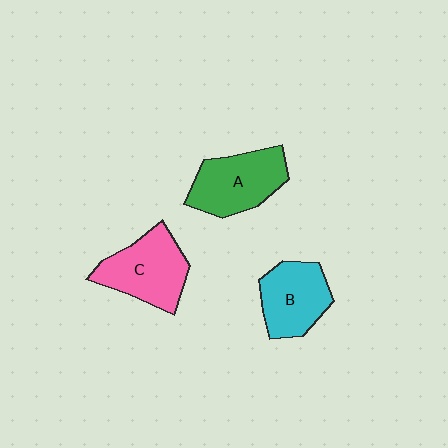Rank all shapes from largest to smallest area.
From largest to smallest: C (pink), A (green), B (cyan).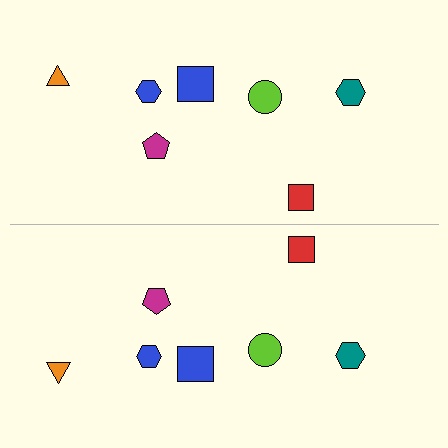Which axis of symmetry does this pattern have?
The pattern has a horizontal axis of symmetry running through the center of the image.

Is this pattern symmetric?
Yes, this pattern has bilateral (reflection) symmetry.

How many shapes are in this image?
There are 14 shapes in this image.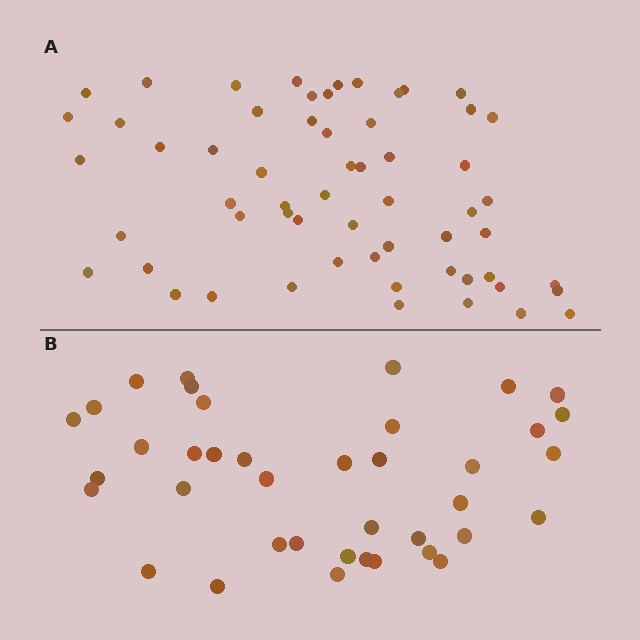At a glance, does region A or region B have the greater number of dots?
Region A (the top region) has more dots.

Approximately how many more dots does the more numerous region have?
Region A has approximately 20 more dots than region B.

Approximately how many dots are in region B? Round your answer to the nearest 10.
About 40 dots. (The exact count is 39, which rounds to 40.)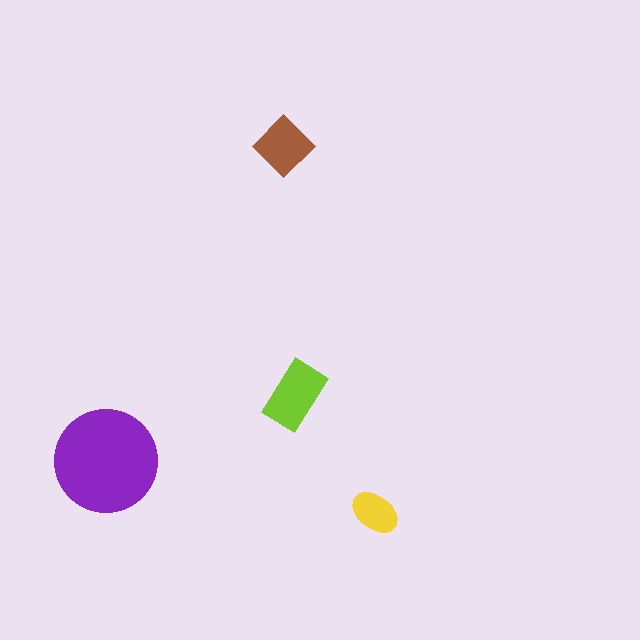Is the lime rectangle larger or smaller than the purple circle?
Smaller.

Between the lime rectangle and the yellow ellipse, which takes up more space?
The lime rectangle.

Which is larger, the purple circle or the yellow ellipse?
The purple circle.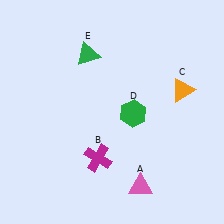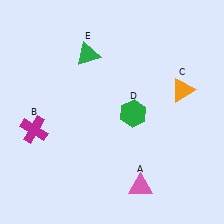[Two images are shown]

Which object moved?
The magenta cross (B) moved left.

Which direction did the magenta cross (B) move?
The magenta cross (B) moved left.